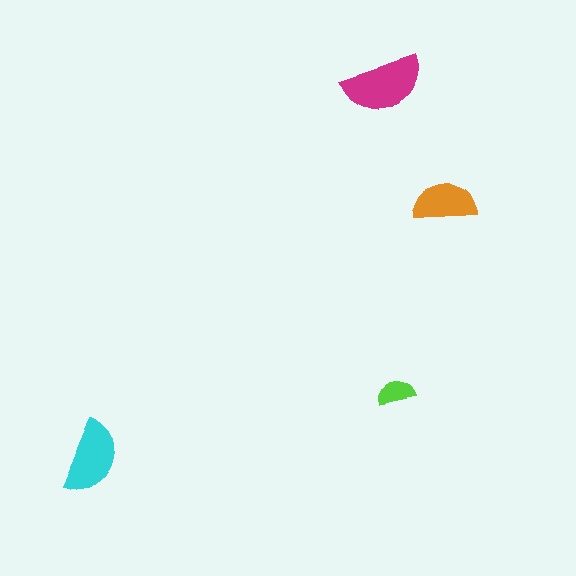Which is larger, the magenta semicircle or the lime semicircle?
The magenta one.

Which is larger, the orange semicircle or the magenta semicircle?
The magenta one.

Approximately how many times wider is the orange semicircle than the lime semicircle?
About 1.5 times wider.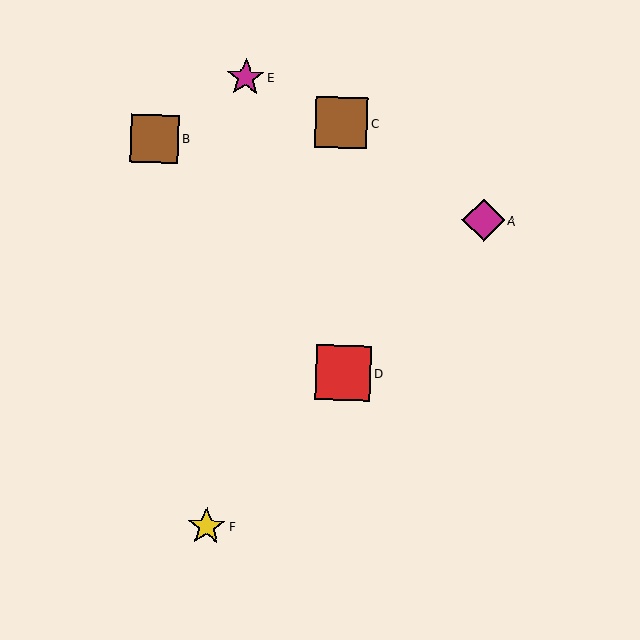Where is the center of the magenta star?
The center of the magenta star is at (245, 77).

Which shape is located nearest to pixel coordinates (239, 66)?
The magenta star (labeled E) at (245, 77) is nearest to that location.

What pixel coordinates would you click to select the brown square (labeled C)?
Click at (341, 123) to select the brown square C.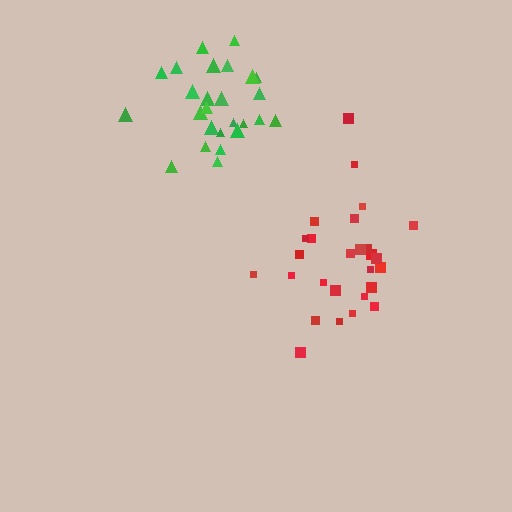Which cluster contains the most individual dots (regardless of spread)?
Red (28).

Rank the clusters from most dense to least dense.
green, red.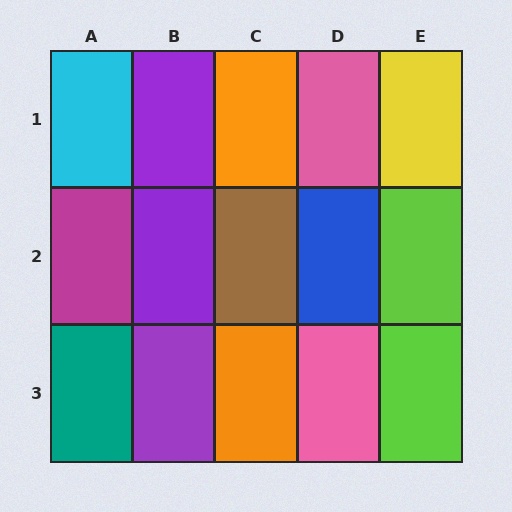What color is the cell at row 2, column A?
Magenta.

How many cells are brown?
1 cell is brown.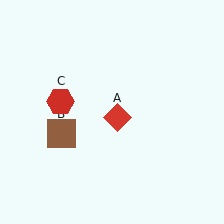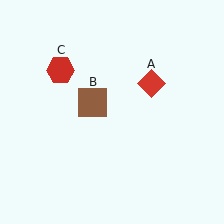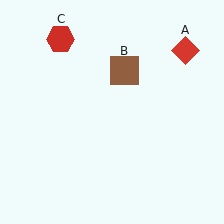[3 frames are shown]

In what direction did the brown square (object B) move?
The brown square (object B) moved up and to the right.